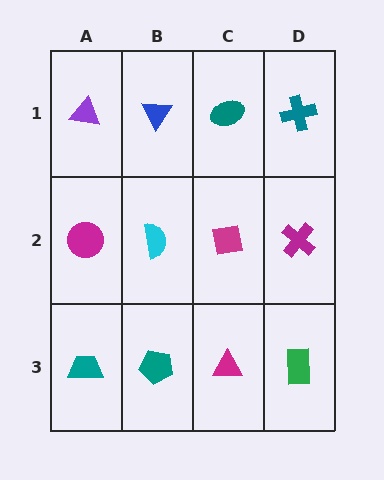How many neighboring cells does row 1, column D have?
2.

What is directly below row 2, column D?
A green rectangle.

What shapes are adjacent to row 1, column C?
A magenta square (row 2, column C), a blue triangle (row 1, column B), a teal cross (row 1, column D).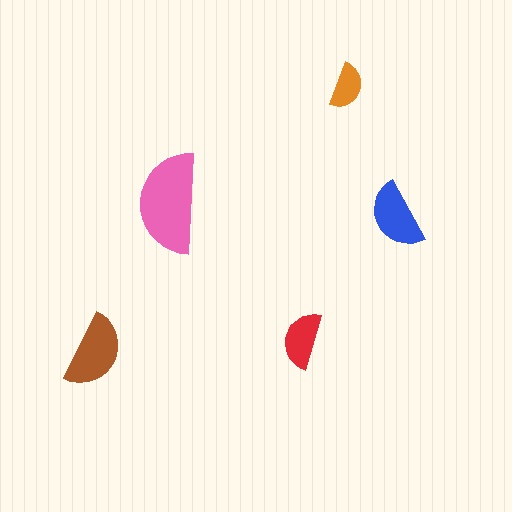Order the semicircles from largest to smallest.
the pink one, the brown one, the blue one, the red one, the orange one.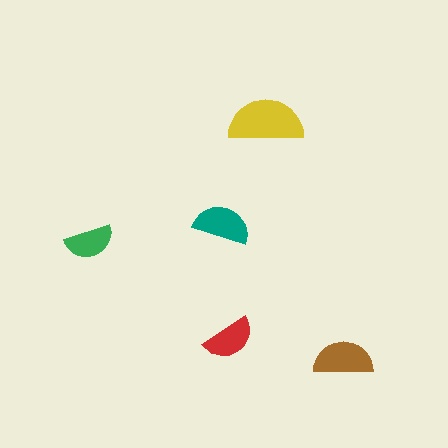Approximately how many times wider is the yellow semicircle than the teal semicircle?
About 1.5 times wider.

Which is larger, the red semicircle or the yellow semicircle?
The yellow one.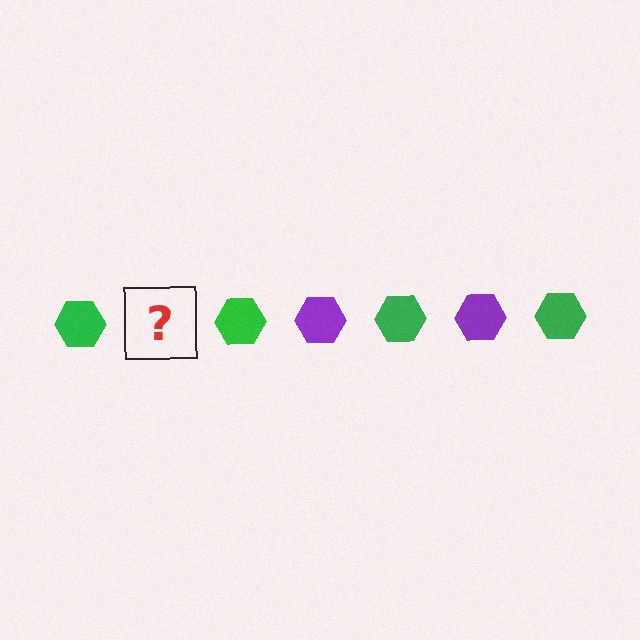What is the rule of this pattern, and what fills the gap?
The rule is that the pattern cycles through green, purple hexagons. The gap should be filled with a purple hexagon.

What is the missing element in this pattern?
The missing element is a purple hexagon.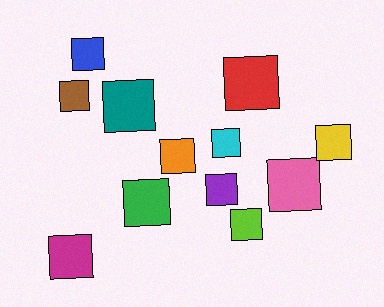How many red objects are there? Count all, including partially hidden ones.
There is 1 red object.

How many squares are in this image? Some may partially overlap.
There are 12 squares.